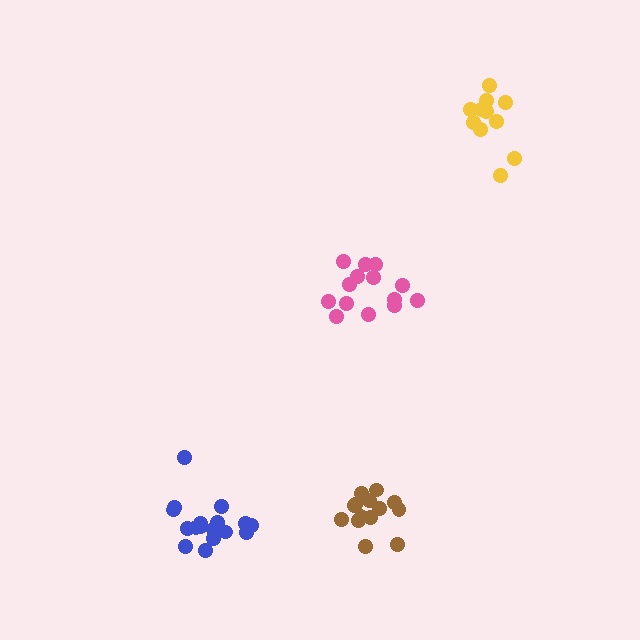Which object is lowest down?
The brown cluster is bottommost.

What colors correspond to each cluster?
The clusters are colored: brown, pink, yellow, blue.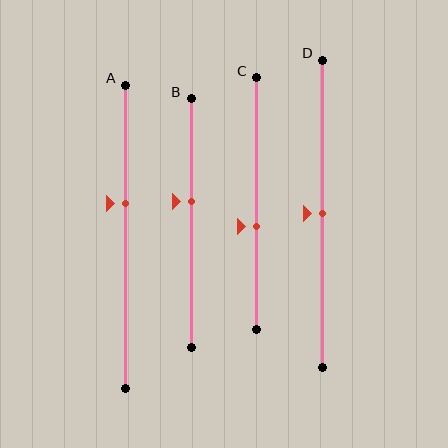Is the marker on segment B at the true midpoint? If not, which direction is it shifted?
No, the marker on segment B is shifted upward by about 9% of the segment length.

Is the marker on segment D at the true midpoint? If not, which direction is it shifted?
Yes, the marker on segment D is at the true midpoint.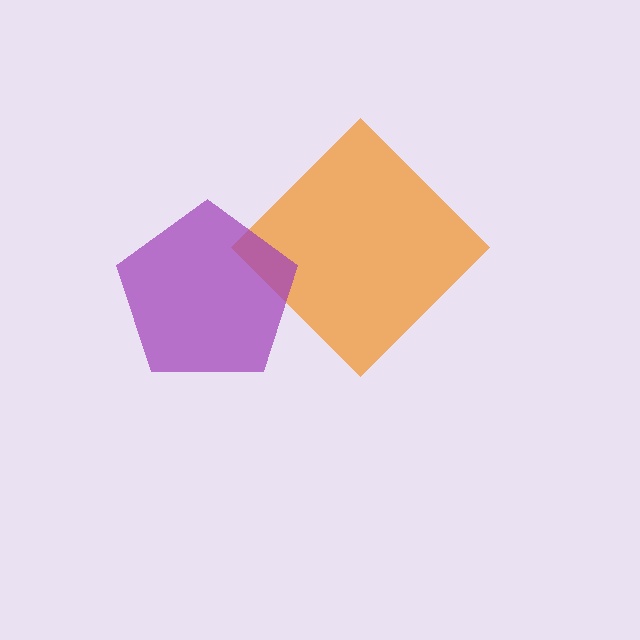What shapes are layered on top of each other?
The layered shapes are: an orange diamond, a purple pentagon.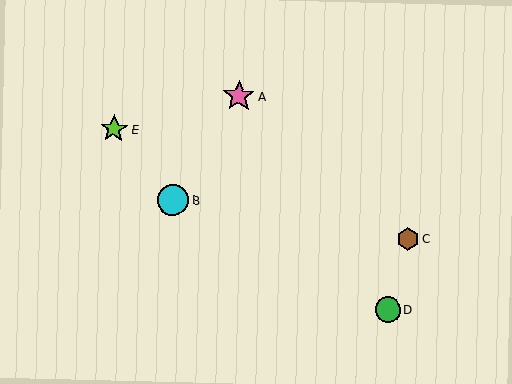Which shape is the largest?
The pink star (labeled A) is the largest.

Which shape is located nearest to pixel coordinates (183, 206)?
The cyan circle (labeled B) at (173, 200) is nearest to that location.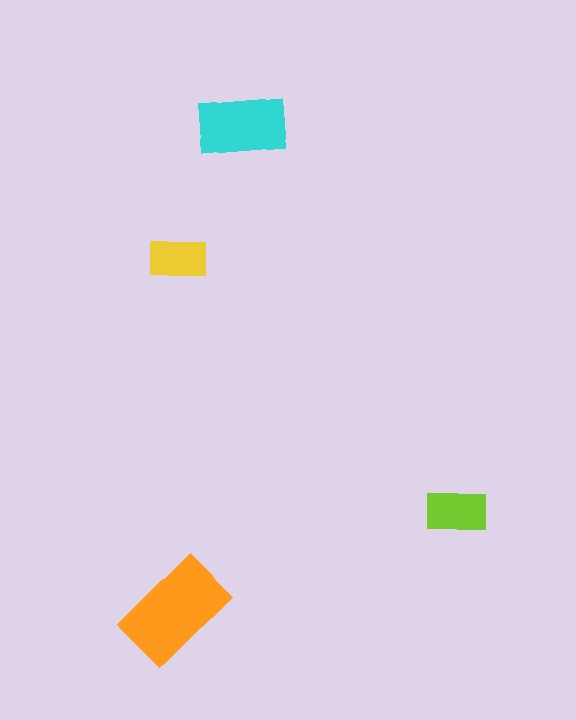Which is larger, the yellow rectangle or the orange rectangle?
The orange one.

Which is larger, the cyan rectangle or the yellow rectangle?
The cyan one.